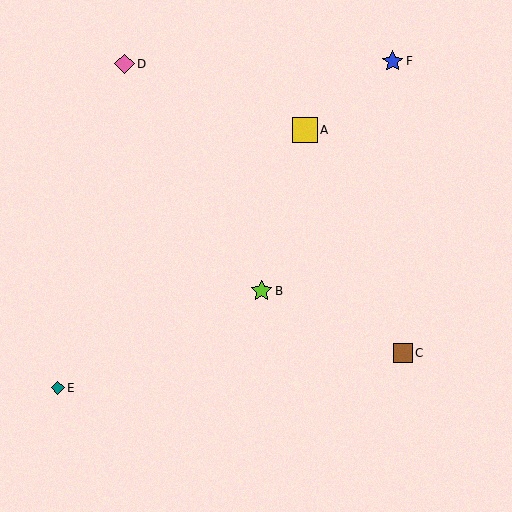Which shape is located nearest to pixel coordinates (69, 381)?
The teal diamond (labeled E) at (58, 388) is nearest to that location.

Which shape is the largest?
The yellow square (labeled A) is the largest.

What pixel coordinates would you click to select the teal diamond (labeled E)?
Click at (58, 388) to select the teal diamond E.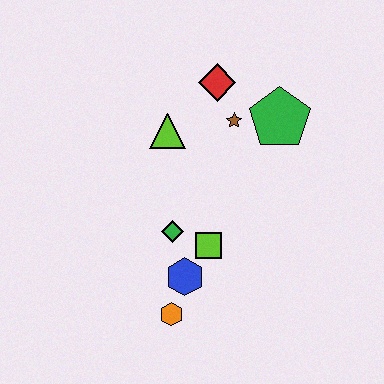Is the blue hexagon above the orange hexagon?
Yes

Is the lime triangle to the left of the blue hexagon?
Yes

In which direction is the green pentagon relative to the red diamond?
The green pentagon is to the right of the red diamond.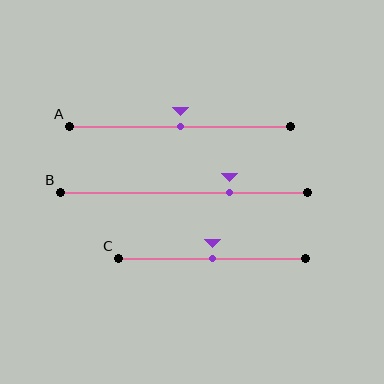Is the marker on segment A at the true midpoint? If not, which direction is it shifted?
Yes, the marker on segment A is at the true midpoint.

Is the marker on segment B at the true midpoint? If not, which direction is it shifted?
No, the marker on segment B is shifted to the right by about 19% of the segment length.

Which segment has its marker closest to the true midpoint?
Segment A has its marker closest to the true midpoint.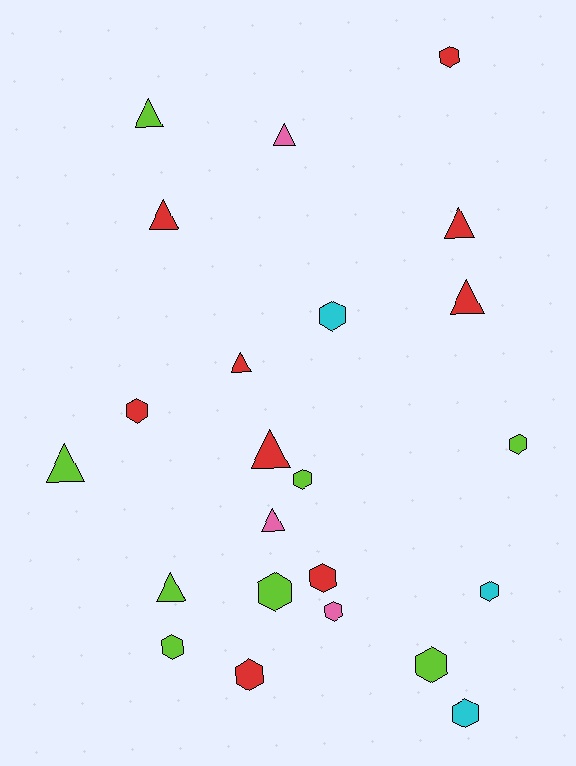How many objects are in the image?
There are 23 objects.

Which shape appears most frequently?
Hexagon, with 13 objects.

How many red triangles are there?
There are 5 red triangles.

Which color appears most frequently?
Red, with 9 objects.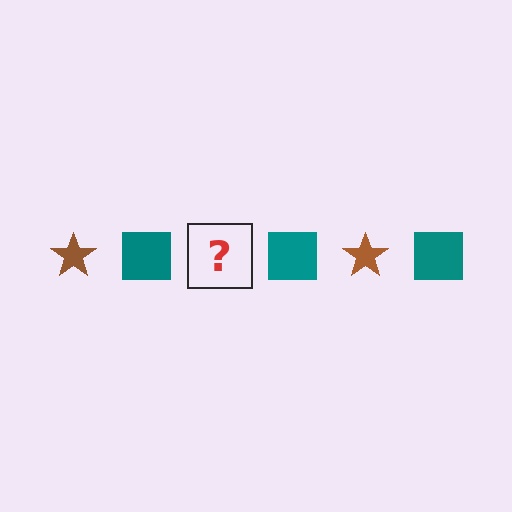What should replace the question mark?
The question mark should be replaced with a brown star.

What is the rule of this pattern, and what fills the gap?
The rule is that the pattern alternates between brown star and teal square. The gap should be filled with a brown star.